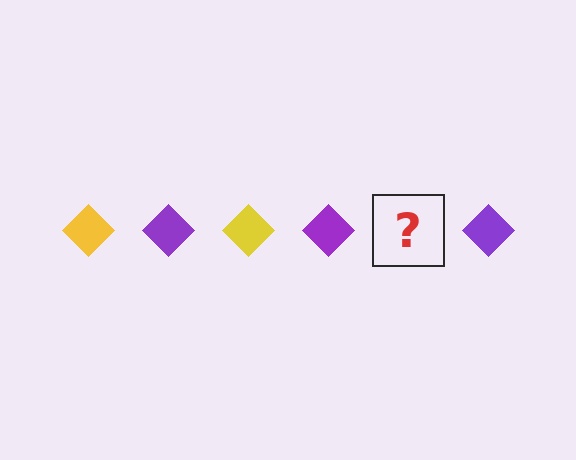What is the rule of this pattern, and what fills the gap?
The rule is that the pattern cycles through yellow, purple diamonds. The gap should be filled with a yellow diamond.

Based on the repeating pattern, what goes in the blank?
The blank should be a yellow diamond.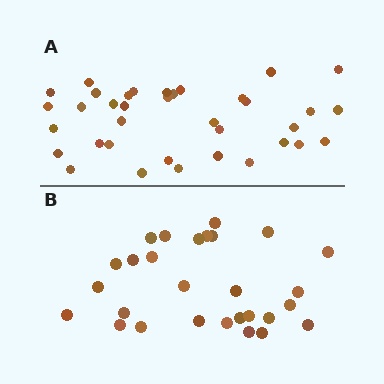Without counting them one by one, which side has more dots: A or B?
Region A (the top region) has more dots.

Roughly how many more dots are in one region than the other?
Region A has roughly 8 or so more dots than region B.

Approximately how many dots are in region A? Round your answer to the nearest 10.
About 40 dots. (The exact count is 36, which rounds to 40.)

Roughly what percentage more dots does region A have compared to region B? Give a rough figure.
About 30% more.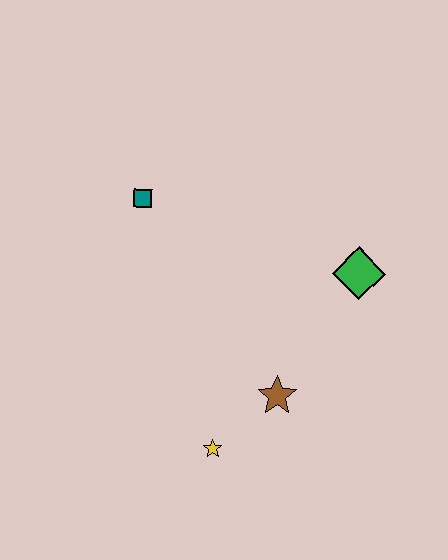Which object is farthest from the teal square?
The yellow star is farthest from the teal square.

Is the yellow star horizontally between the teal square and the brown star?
Yes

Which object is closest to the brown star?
The yellow star is closest to the brown star.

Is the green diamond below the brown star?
No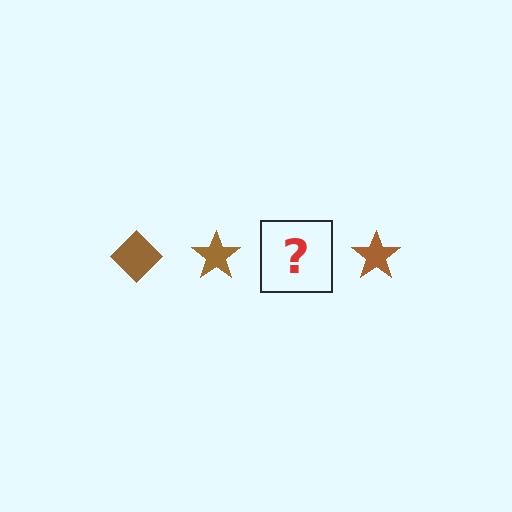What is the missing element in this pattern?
The missing element is a brown diamond.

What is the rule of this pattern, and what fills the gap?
The rule is that the pattern cycles through diamond, star shapes in brown. The gap should be filled with a brown diamond.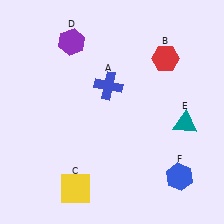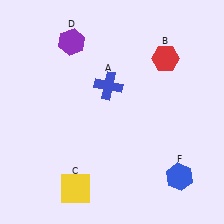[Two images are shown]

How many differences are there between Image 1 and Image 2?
There is 1 difference between the two images.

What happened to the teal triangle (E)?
The teal triangle (E) was removed in Image 2. It was in the bottom-right area of Image 1.